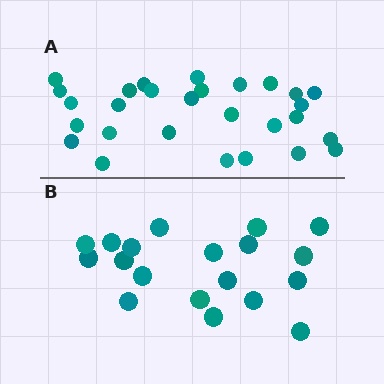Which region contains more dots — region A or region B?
Region A (the top region) has more dots.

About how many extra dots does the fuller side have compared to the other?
Region A has roughly 8 or so more dots than region B.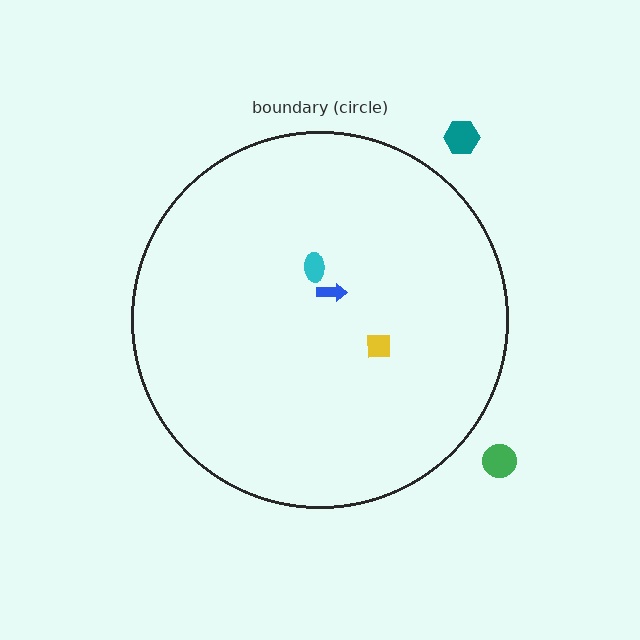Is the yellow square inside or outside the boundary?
Inside.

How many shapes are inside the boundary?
3 inside, 2 outside.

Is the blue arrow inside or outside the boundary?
Inside.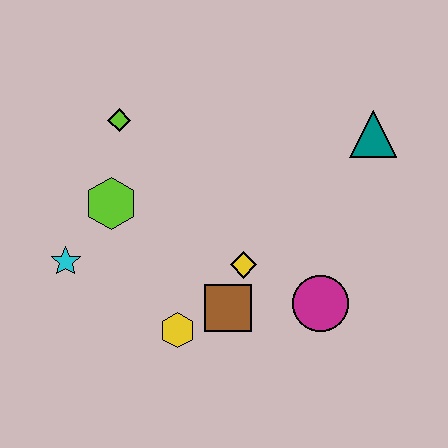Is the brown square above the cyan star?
No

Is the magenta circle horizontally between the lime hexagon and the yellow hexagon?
No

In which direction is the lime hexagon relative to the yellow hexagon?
The lime hexagon is above the yellow hexagon.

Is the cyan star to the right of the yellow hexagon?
No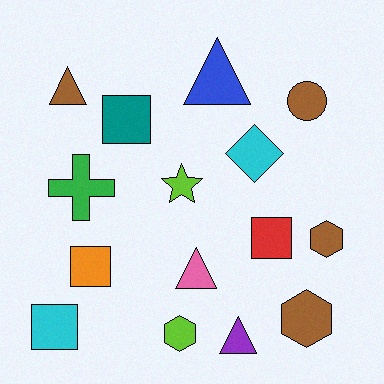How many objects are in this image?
There are 15 objects.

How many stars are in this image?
There is 1 star.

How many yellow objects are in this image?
There are no yellow objects.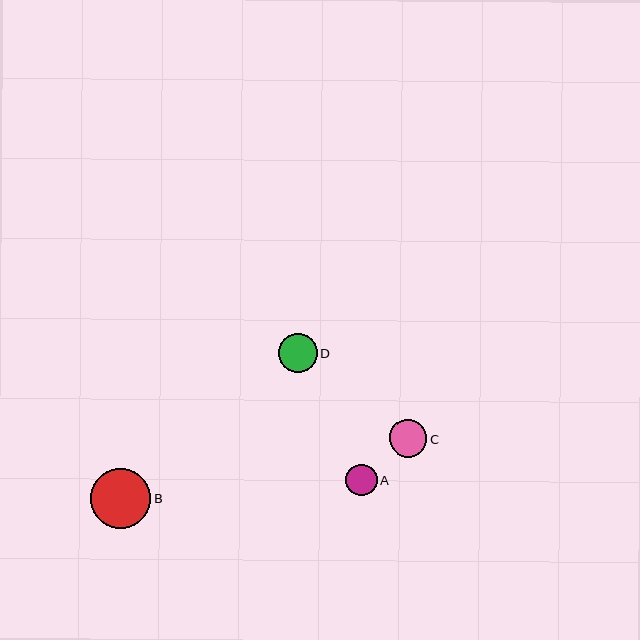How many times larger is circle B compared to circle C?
Circle B is approximately 1.6 times the size of circle C.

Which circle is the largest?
Circle B is the largest with a size of approximately 61 pixels.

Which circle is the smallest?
Circle A is the smallest with a size of approximately 32 pixels.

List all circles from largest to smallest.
From largest to smallest: B, D, C, A.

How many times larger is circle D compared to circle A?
Circle D is approximately 1.2 times the size of circle A.